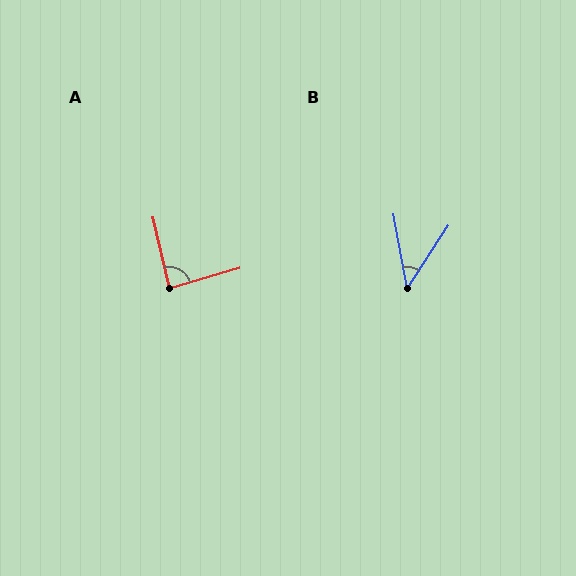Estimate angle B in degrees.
Approximately 43 degrees.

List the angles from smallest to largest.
B (43°), A (87°).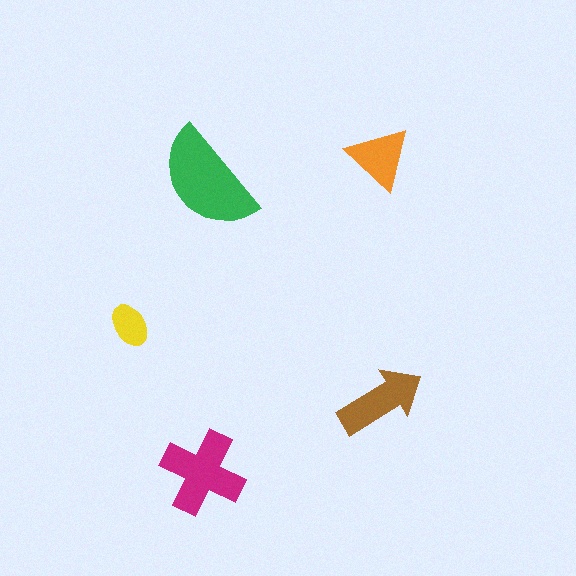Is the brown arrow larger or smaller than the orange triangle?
Larger.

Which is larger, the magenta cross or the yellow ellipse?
The magenta cross.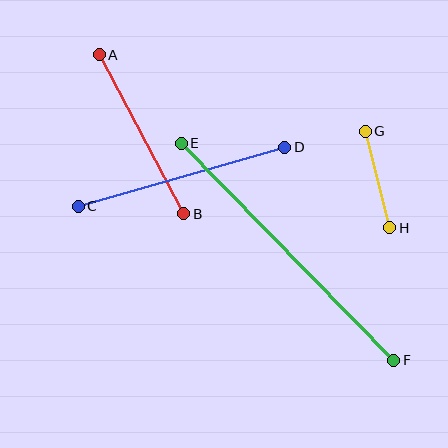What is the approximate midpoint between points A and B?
The midpoint is at approximately (142, 134) pixels.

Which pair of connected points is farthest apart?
Points E and F are farthest apart.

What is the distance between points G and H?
The distance is approximately 99 pixels.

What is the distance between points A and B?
The distance is approximately 180 pixels.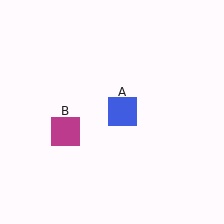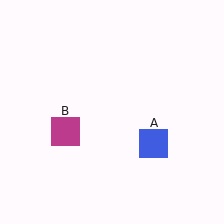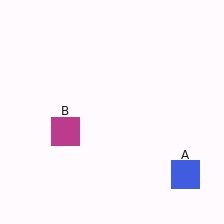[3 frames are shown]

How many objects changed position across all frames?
1 object changed position: blue square (object A).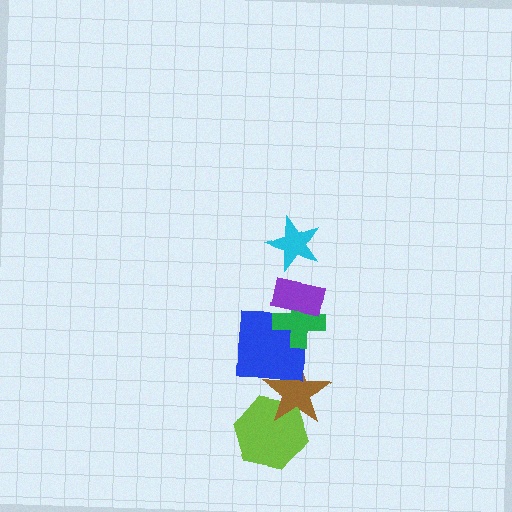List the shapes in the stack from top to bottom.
From top to bottom: the cyan star, the purple rectangle, the green cross, the blue square, the brown star, the lime hexagon.